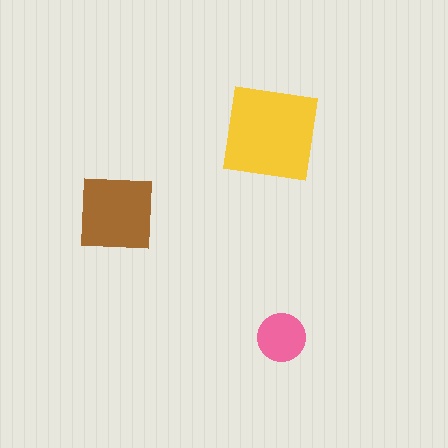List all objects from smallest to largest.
The pink circle, the brown square, the yellow square.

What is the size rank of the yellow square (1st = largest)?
1st.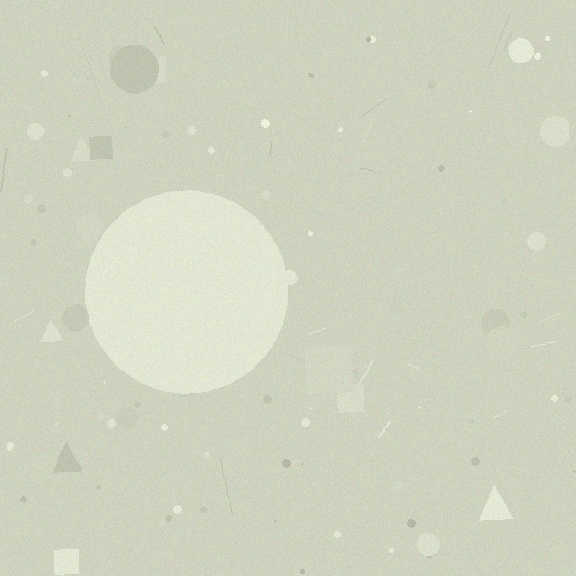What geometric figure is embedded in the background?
A circle is embedded in the background.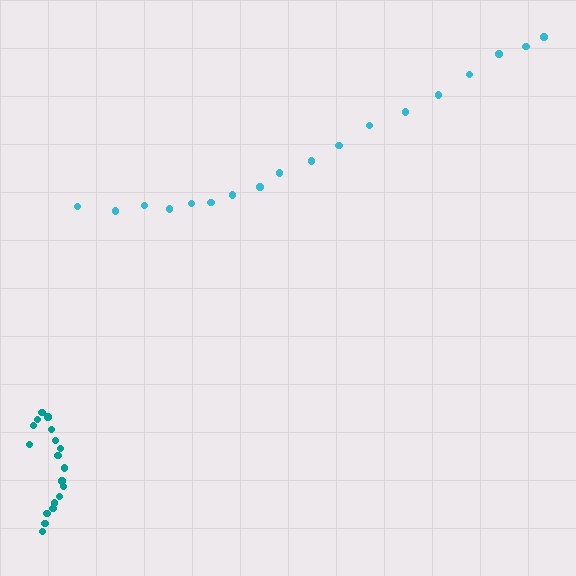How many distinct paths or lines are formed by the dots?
There are 2 distinct paths.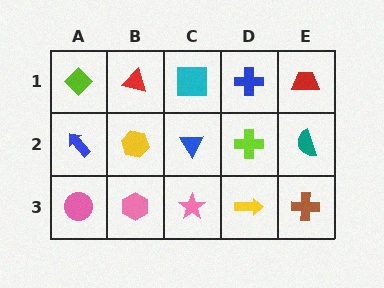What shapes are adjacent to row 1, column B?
A yellow hexagon (row 2, column B), a lime diamond (row 1, column A), a cyan square (row 1, column C).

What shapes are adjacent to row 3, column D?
A lime cross (row 2, column D), a pink star (row 3, column C), a brown cross (row 3, column E).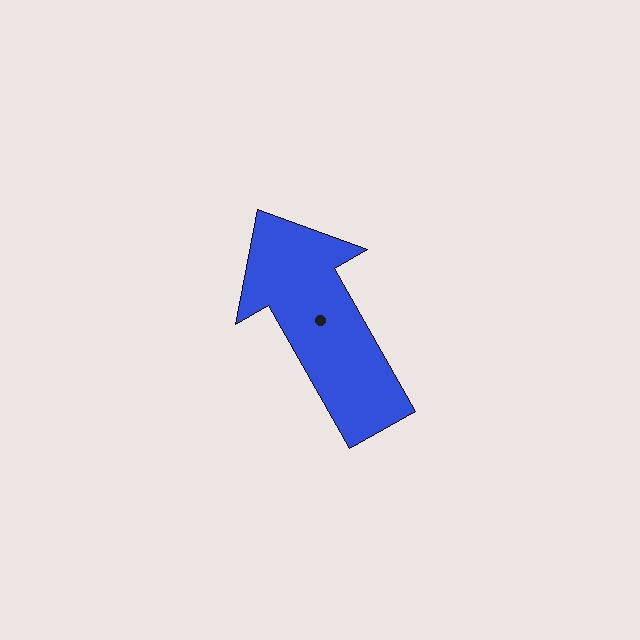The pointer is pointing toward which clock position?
Roughly 11 o'clock.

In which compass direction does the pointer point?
Northwest.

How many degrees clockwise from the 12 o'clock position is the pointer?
Approximately 330 degrees.